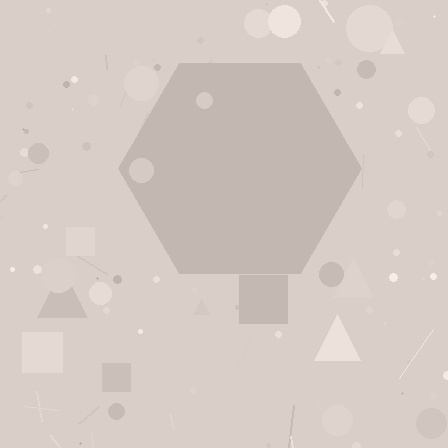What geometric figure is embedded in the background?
A hexagon is embedded in the background.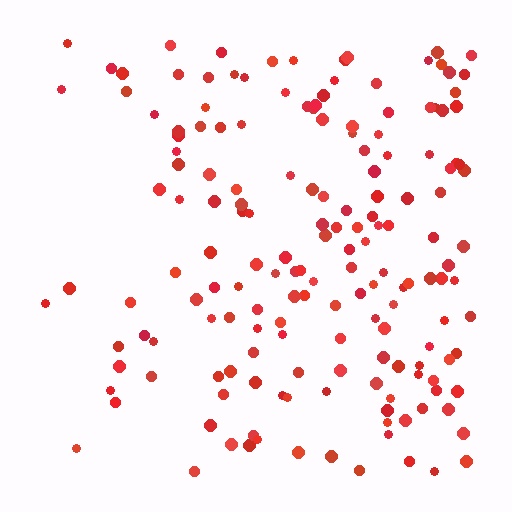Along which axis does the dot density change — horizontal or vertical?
Horizontal.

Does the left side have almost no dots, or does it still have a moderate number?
Still a moderate number, just noticeably fewer than the right.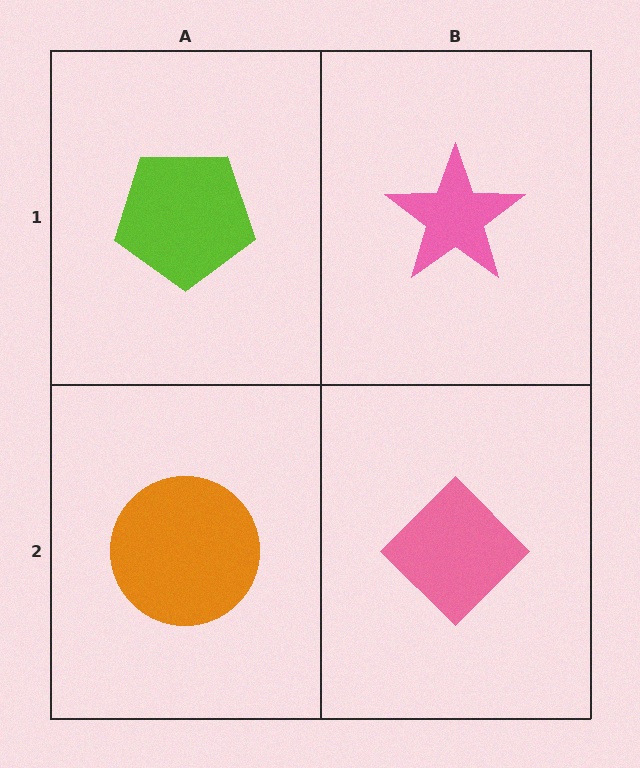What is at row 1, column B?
A pink star.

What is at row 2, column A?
An orange circle.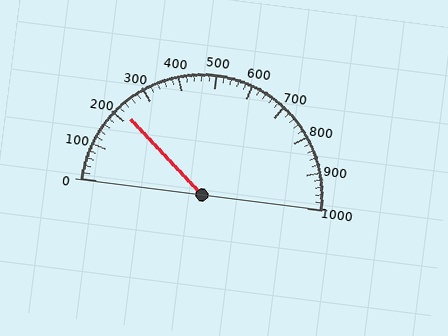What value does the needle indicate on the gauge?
The needle indicates approximately 220.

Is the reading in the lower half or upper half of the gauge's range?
The reading is in the lower half of the range (0 to 1000).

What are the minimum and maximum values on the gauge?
The gauge ranges from 0 to 1000.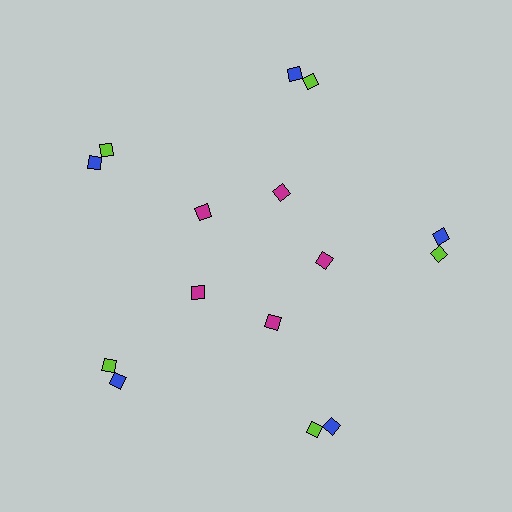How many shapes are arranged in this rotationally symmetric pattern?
There are 15 shapes, arranged in 5 groups of 3.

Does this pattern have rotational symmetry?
Yes, this pattern has 5-fold rotational symmetry. It looks the same after rotating 72 degrees around the center.